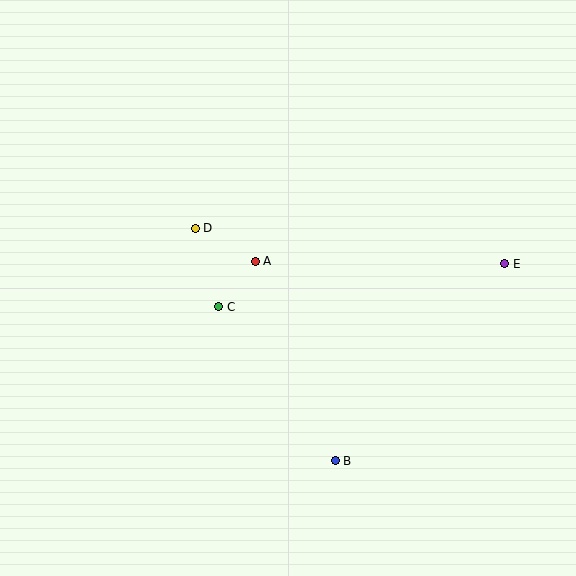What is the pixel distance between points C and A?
The distance between C and A is 58 pixels.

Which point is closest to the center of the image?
Point A at (255, 261) is closest to the center.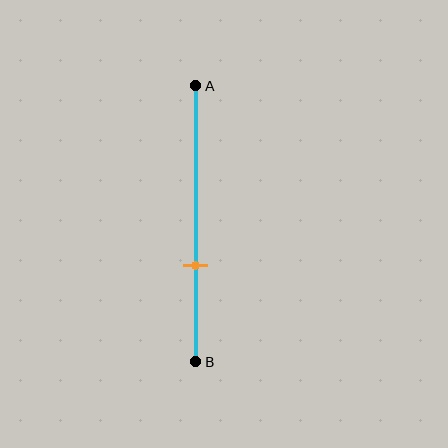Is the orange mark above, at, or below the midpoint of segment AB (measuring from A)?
The orange mark is below the midpoint of segment AB.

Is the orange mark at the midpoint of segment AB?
No, the mark is at about 65% from A, not at the 50% midpoint.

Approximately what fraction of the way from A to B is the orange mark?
The orange mark is approximately 65% of the way from A to B.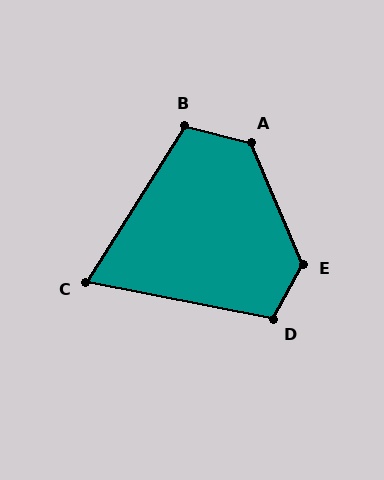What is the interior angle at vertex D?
Approximately 107 degrees (obtuse).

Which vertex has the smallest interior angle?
C, at approximately 69 degrees.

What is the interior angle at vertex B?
Approximately 108 degrees (obtuse).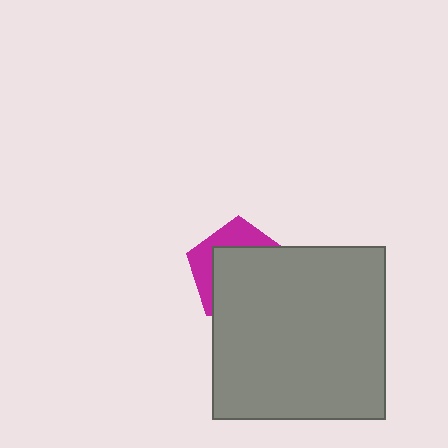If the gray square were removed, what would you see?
You would see the complete magenta pentagon.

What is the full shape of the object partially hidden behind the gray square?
The partially hidden object is a magenta pentagon.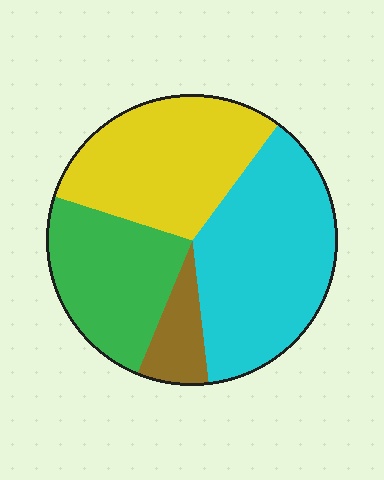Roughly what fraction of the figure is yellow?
Yellow covers around 30% of the figure.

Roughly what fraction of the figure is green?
Green covers 24% of the figure.